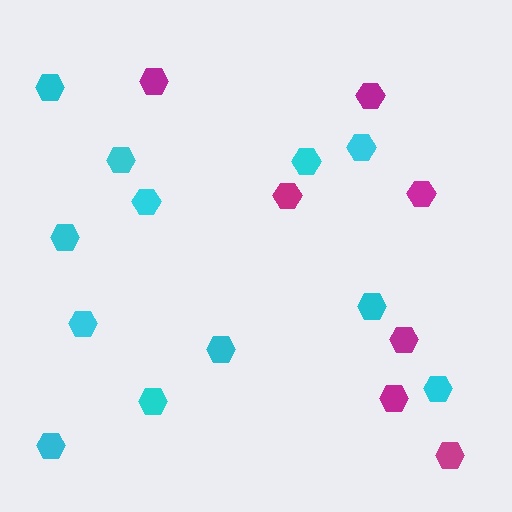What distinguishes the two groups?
There are 2 groups: one group of cyan hexagons (12) and one group of magenta hexagons (7).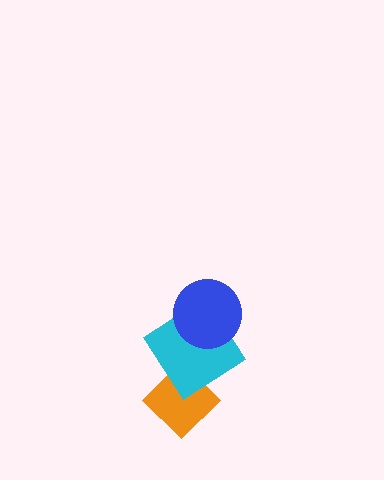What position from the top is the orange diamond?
The orange diamond is 3rd from the top.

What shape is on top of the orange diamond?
The cyan diamond is on top of the orange diamond.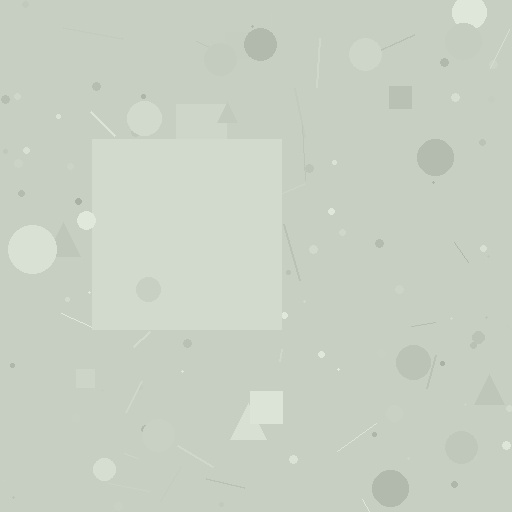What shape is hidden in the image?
A square is hidden in the image.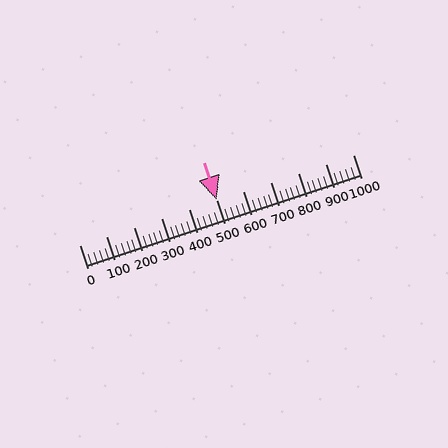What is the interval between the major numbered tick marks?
The major tick marks are spaced 100 units apart.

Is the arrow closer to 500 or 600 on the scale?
The arrow is closer to 500.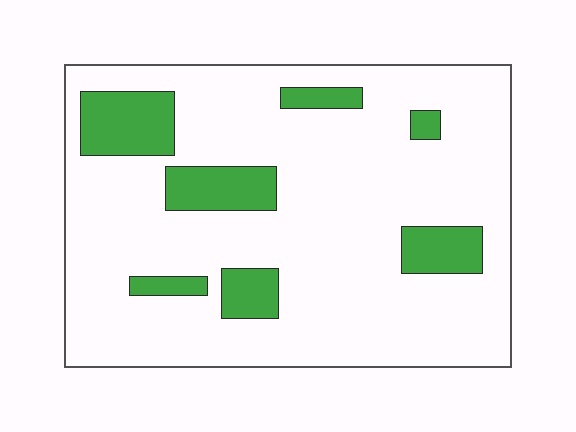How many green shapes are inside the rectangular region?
7.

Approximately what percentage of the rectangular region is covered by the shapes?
Approximately 15%.